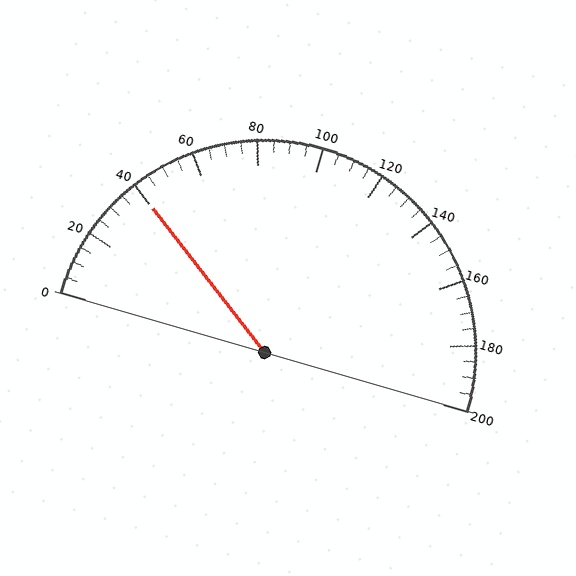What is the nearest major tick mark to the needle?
The nearest major tick mark is 40.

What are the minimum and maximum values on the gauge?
The gauge ranges from 0 to 200.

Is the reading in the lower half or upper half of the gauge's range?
The reading is in the lower half of the range (0 to 200).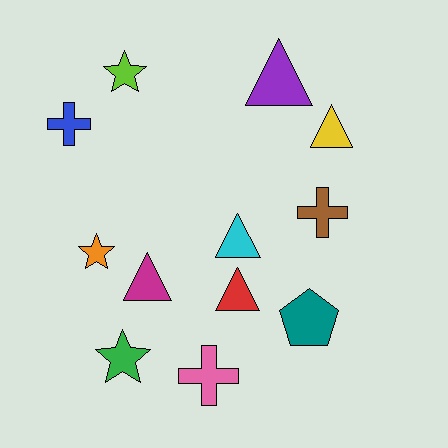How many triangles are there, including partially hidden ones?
There are 5 triangles.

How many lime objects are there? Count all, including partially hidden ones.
There is 1 lime object.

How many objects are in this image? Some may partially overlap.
There are 12 objects.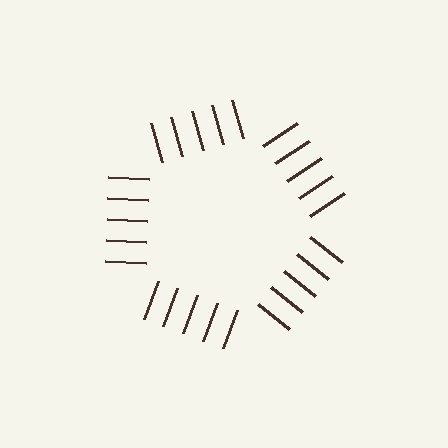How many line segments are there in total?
25 — 5 along each of the 5 edges.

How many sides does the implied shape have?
5 sides — the line-ends trace a pentagon.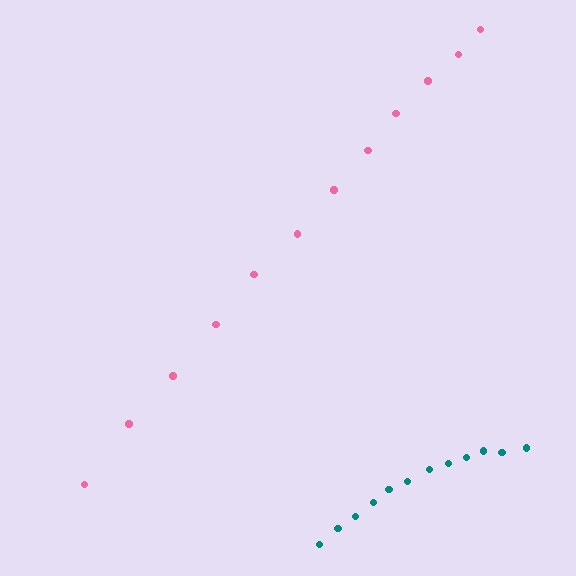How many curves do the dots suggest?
There are 2 distinct paths.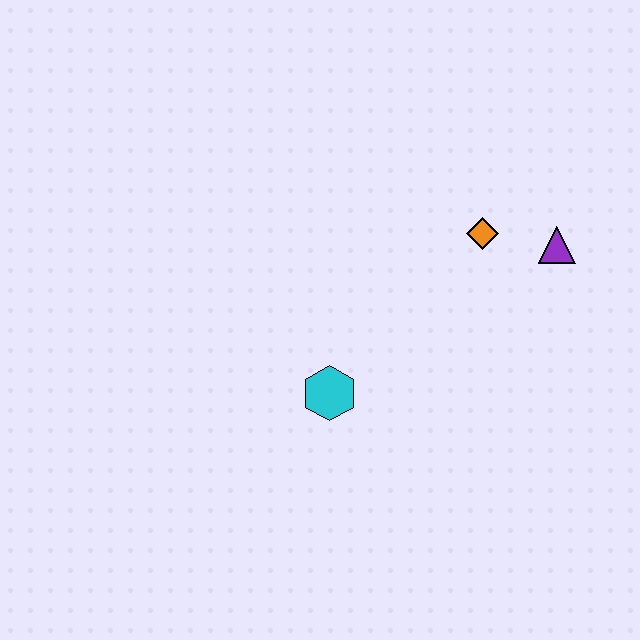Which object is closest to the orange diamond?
The purple triangle is closest to the orange diamond.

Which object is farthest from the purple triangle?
The cyan hexagon is farthest from the purple triangle.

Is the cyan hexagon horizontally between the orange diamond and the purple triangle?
No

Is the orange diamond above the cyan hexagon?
Yes